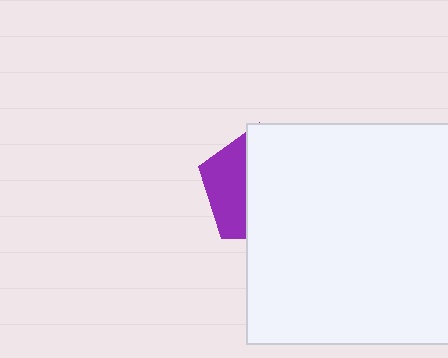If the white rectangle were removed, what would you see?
You would see the complete purple pentagon.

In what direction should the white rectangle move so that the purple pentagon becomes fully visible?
The white rectangle should move right. That is the shortest direction to clear the overlap and leave the purple pentagon fully visible.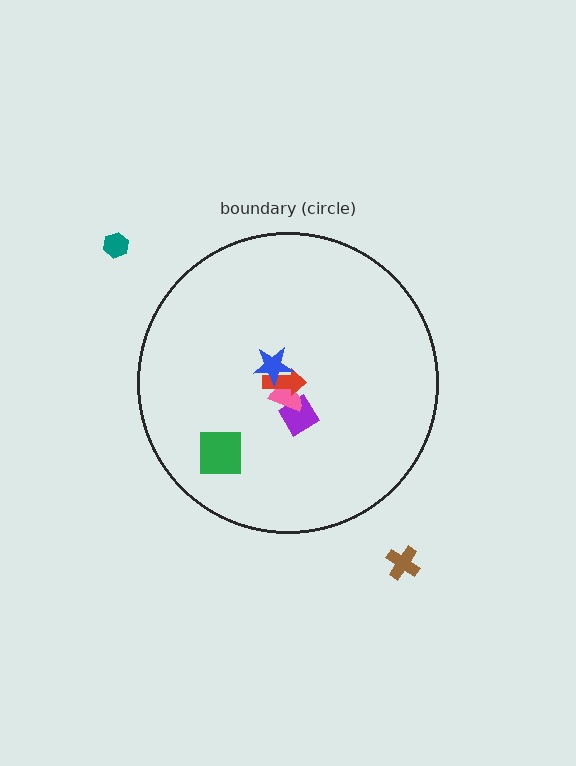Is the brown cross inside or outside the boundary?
Outside.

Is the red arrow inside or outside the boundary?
Inside.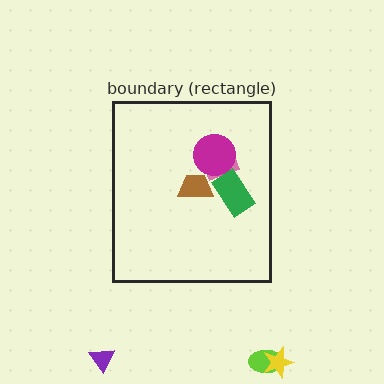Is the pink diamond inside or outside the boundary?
Inside.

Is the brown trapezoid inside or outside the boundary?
Inside.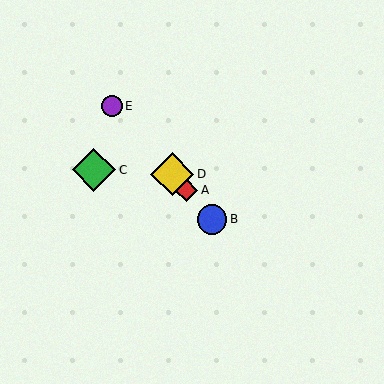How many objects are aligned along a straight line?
4 objects (A, B, D, E) are aligned along a straight line.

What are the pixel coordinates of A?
Object A is at (186, 190).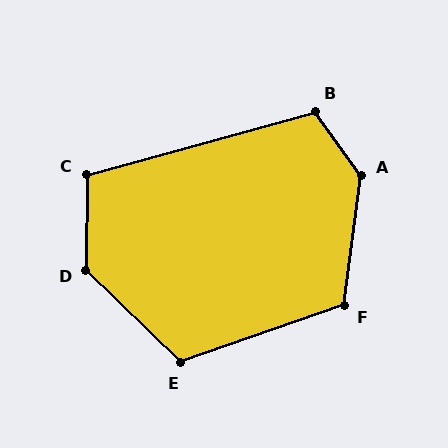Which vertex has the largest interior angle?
A, at approximately 138 degrees.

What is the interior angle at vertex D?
Approximately 134 degrees (obtuse).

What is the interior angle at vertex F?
Approximately 117 degrees (obtuse).